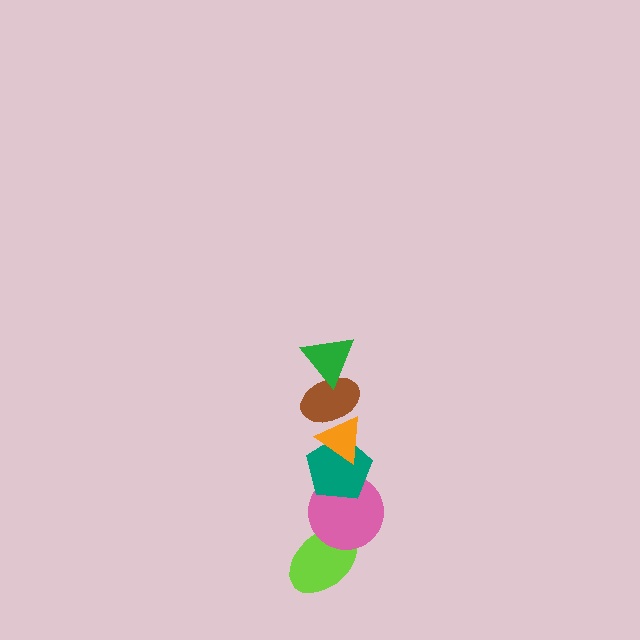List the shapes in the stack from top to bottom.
From top to bottom: the green triangle, the brown ellipse, the orange triangle, the teal pentagon, the pink circle, the lime ellipse.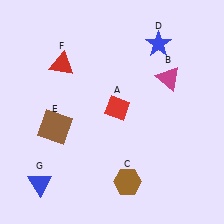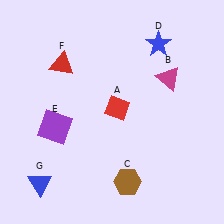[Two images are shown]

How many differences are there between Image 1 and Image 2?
There is 1 difference between the two images.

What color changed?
The square (E) changed from brown in Image 1 to purple in Image 2.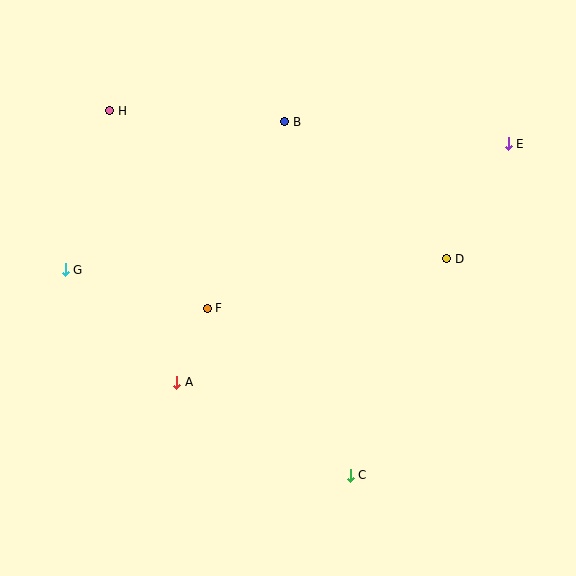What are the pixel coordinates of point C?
Point C is at (350, 475).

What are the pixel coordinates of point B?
Point B is at (285, 122).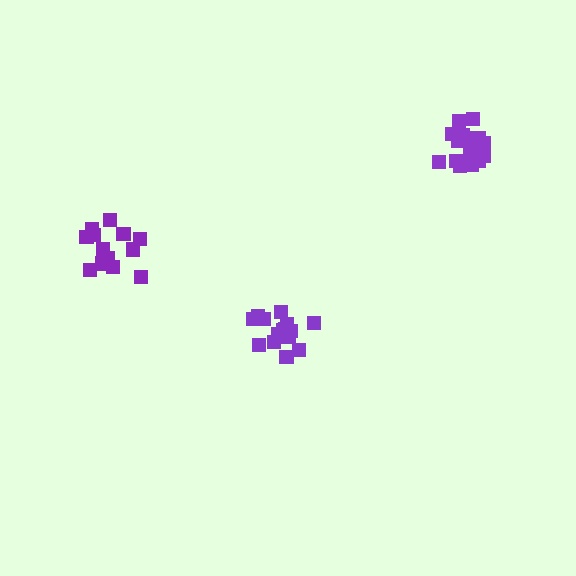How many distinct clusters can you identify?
There are 3 distinct clusters.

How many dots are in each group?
Group 1: 16 dots, Group 2: 17 dots, Group 3: 17 dots (50 total).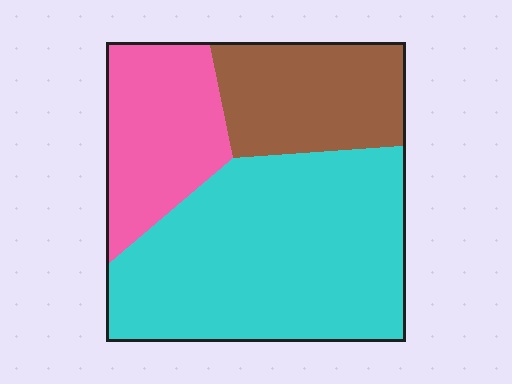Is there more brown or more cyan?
Cyan.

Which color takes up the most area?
Cyan, at roughly 55%.